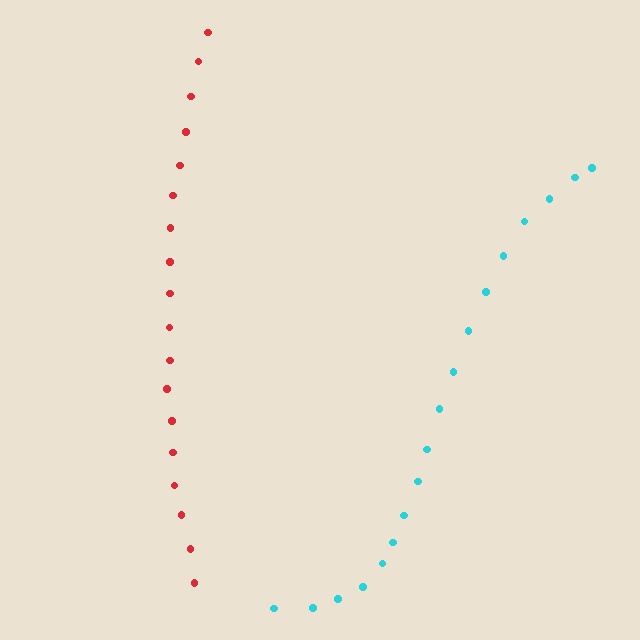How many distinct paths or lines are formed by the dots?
There are 2 distinct paths.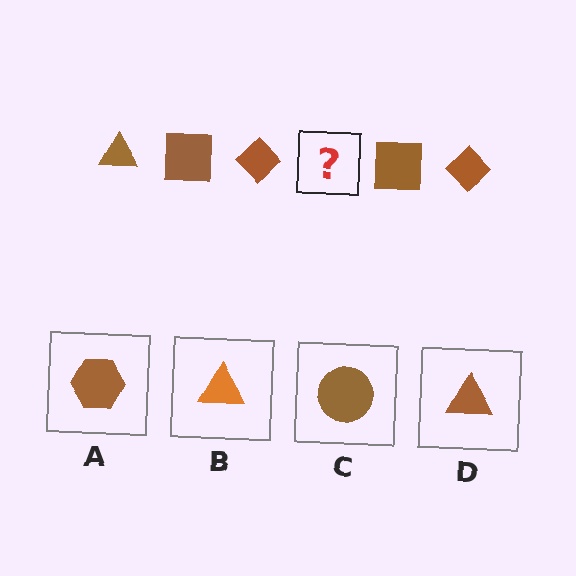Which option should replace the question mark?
Option D.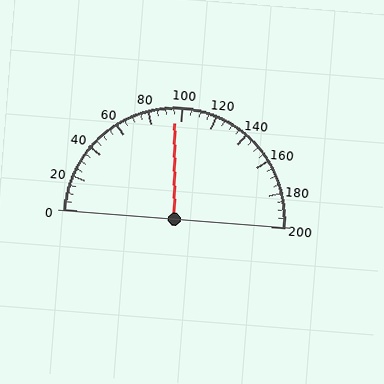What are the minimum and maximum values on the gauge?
The gauge ranges from 0 to 200.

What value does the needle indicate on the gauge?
The needle indicates approximately 95.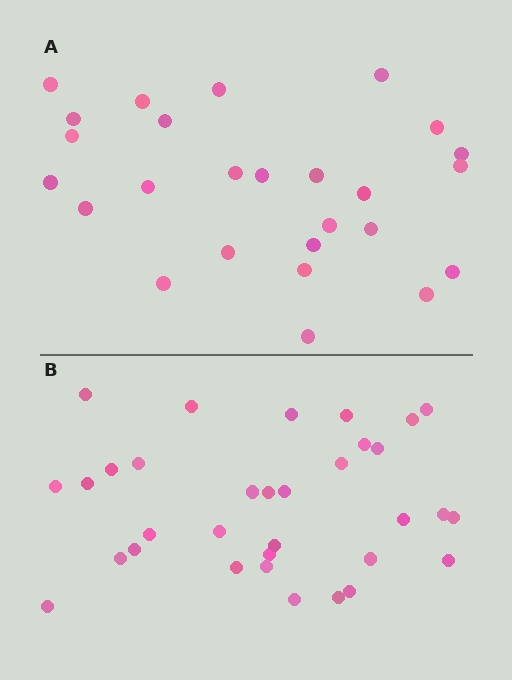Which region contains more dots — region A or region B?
Region B (the bottom region) has more dots.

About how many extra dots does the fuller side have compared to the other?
Region B has roughly 8 or so more dots than region A.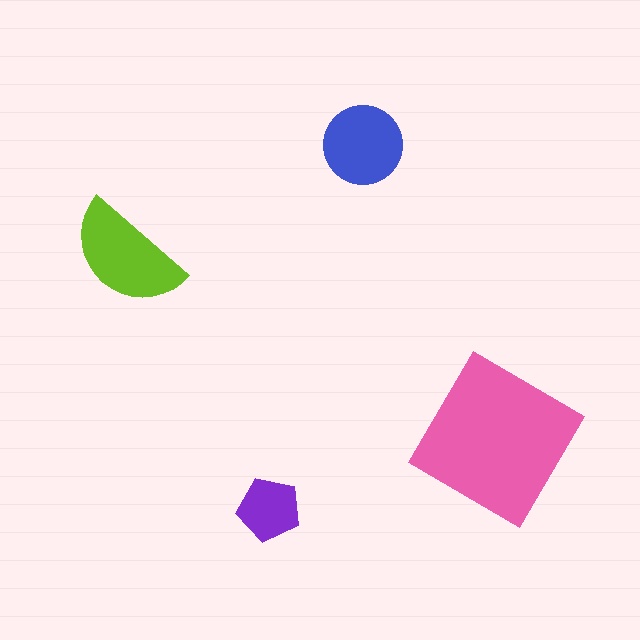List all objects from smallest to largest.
The purple pentagon, the blue circle, the lime semicircle, the pink diamond.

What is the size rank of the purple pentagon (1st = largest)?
4th.